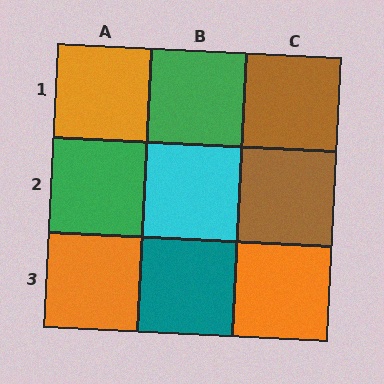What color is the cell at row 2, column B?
Cyan.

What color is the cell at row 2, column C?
Brown.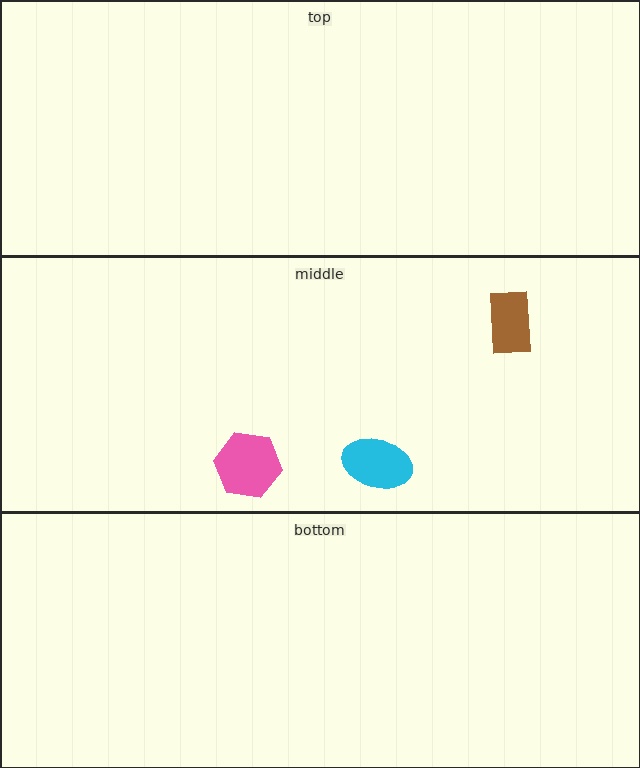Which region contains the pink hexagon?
The middle region.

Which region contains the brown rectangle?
The middle region.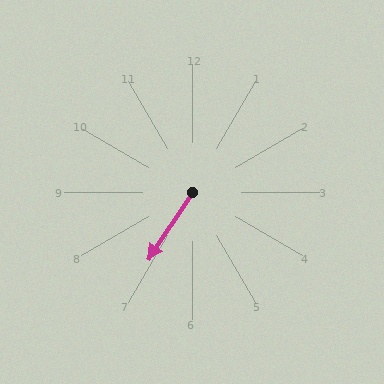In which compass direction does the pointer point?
Southwest.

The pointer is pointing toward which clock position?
Roughly 7 o'clock.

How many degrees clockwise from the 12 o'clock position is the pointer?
Approximately 213 degrees.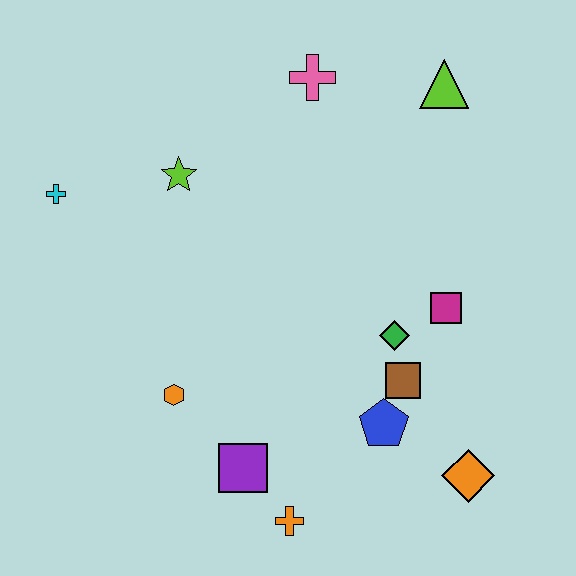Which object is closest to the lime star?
The cyan cross is closest to the lime star.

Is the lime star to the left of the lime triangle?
Yes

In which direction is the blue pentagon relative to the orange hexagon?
The blue pentagon is to the right of the orange hexagon.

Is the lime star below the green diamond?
No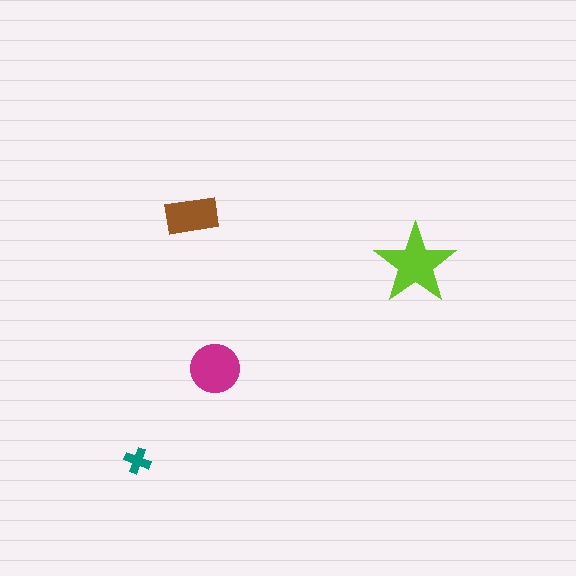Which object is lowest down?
The teal cross is bottommost.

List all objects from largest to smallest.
The lime star, the magenta circle, the brown rectangle, the teal cross.